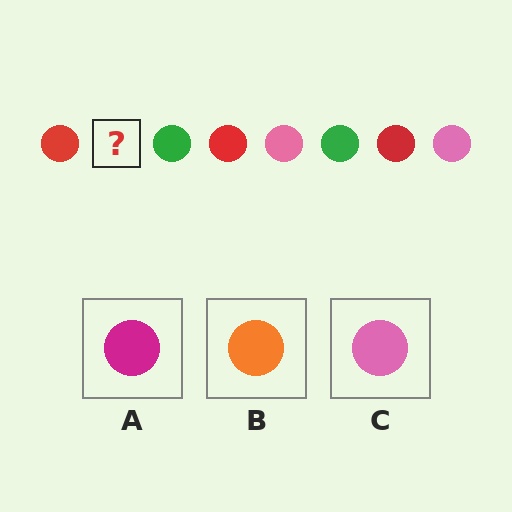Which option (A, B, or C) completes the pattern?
C.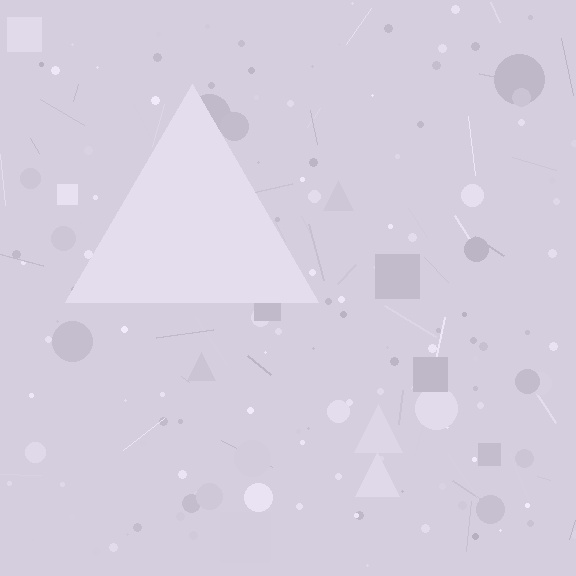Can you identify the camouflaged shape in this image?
The camouflaged shape is a triangle.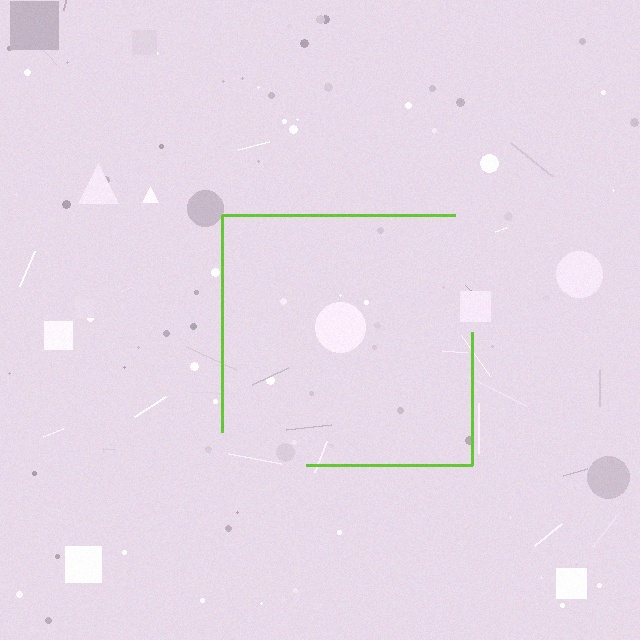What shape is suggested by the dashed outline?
The dashed outline suggests a square.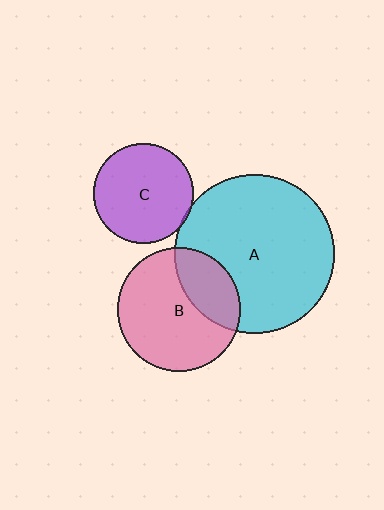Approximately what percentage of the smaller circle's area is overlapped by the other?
Approximately 5%.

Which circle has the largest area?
Circle A (cyan).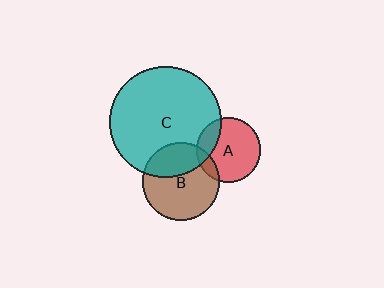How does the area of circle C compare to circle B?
Approximately 2.1 times.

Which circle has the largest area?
Circle C (teal).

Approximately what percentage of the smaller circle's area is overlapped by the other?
Approximately 10%.